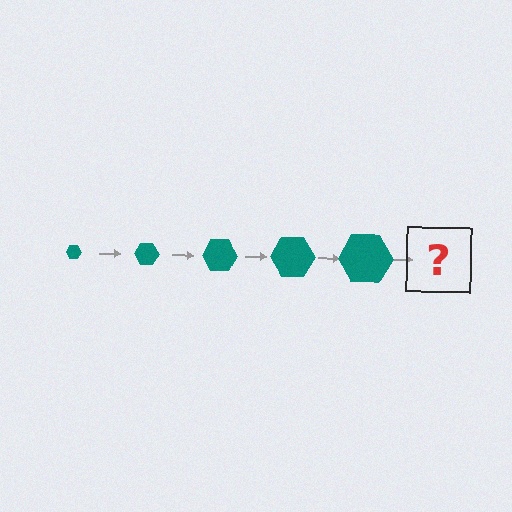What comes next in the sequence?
The next element should be a teal hexagon, larger than the previous one.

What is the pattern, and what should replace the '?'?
The pattern is that the hexagon gets progressively larger each step. The '?' should be a teal hexagon, larger than the previous one.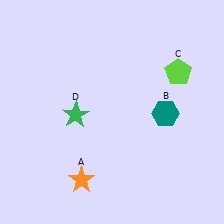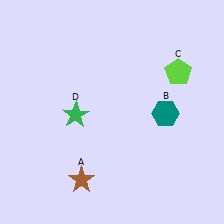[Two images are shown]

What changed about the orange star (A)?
In Image 1, A is orange. In Image 2, it changed to brown.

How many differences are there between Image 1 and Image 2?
There is 1 difference between the two images.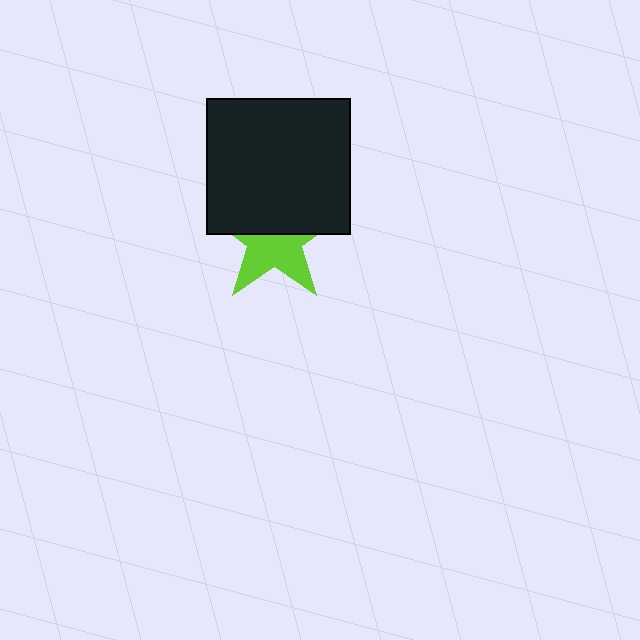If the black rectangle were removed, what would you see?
You would see the complete lime star.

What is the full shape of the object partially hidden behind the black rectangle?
The partially hidden object is a lime star.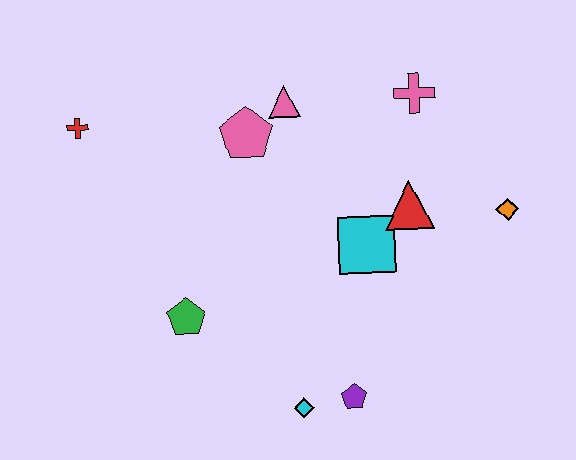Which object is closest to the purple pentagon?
The cyan diamond is closest to the purple pentagon.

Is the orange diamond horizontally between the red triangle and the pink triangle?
No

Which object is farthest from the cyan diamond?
The red cross is farthest from the cyan diamond.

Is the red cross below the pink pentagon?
No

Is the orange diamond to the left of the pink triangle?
No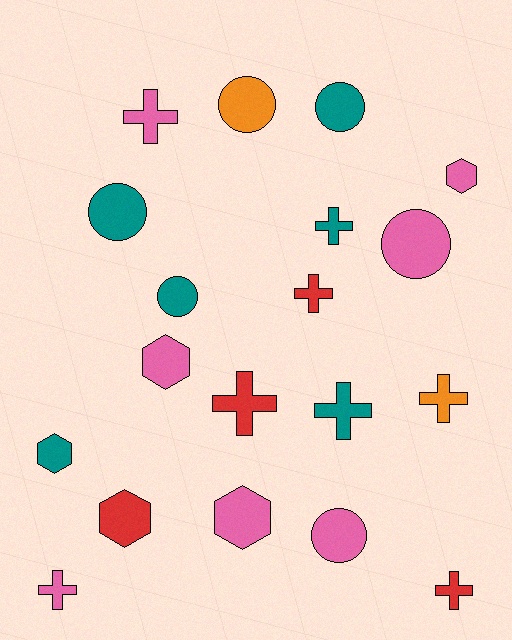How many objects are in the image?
There are 19 objects.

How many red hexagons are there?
There is 1 red hexagon.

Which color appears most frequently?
Pink, with 7 objects.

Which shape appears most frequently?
Cross, with 8 objects.